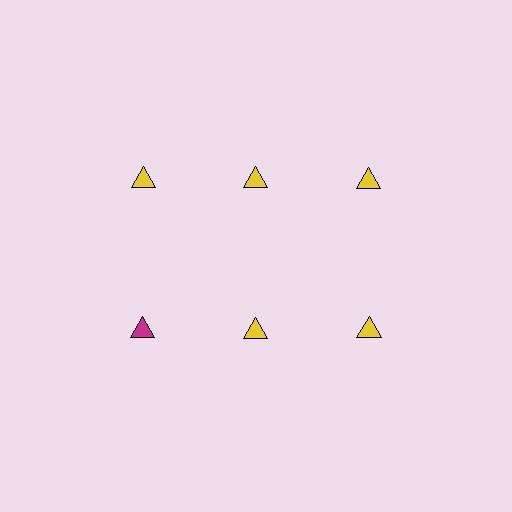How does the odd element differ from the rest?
It has a different color: magenta instead of yellow.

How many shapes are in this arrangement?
There are 6 shapes arranged in a grid pattern.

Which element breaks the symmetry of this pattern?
The magenta triangle in the second row, leftmost column breaks the symmetry. All other shapes are yellow triangles.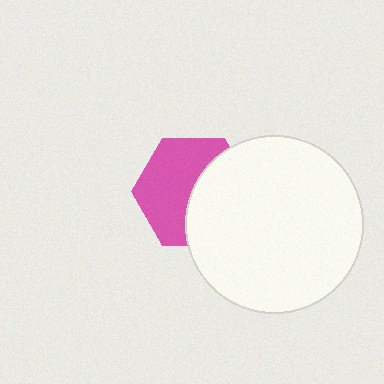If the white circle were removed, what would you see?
You would see the complete pink hexagon.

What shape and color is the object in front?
The object in front is a white circle.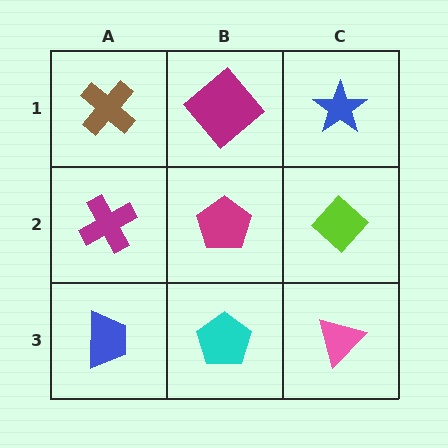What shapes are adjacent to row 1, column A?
A magenta cross (row 2, column A), a magenta diamond (row 1, column B).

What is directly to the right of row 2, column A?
A magenta pentagon.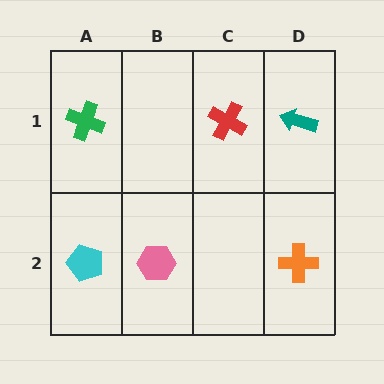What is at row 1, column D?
A teal arrow.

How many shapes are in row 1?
3 shapes.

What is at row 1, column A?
A green cross.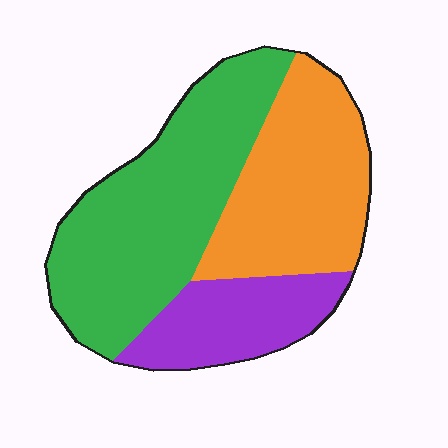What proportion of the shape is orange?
Orange takes up between a quarter and a half of the shape.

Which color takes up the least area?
Purple, at roughly 20%.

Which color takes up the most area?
Green, at roughly 45%.